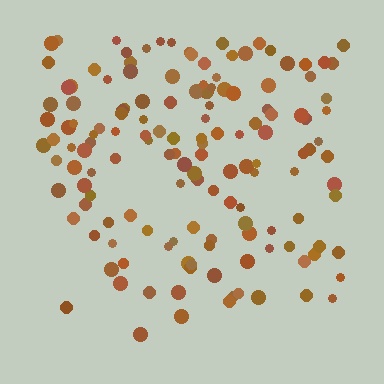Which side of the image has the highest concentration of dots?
The top.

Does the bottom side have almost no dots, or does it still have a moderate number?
Still a moderate number, just noticeably fewer than the top.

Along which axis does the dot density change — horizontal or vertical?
Vertical.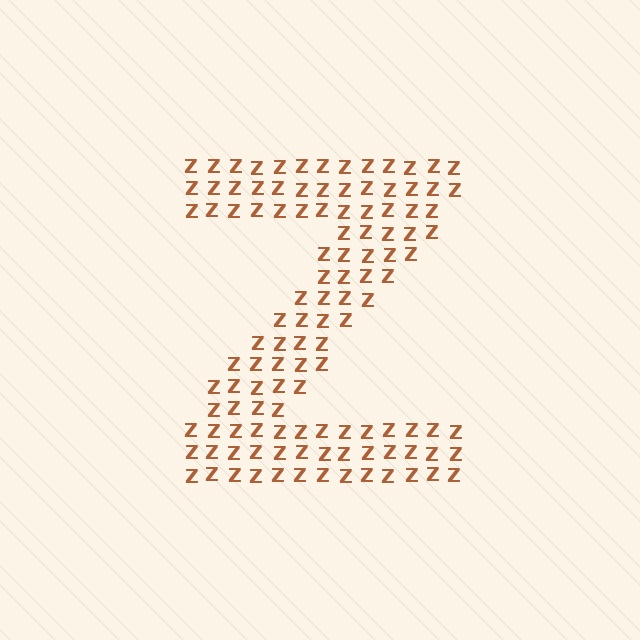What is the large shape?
The large shape is the letter Z.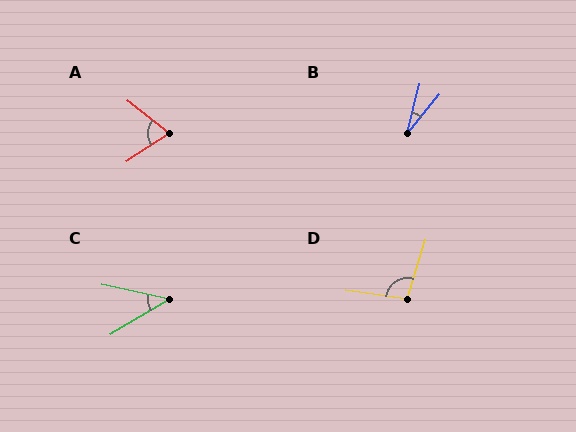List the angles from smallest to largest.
B (26°), C (43°), A (71°), D (99°).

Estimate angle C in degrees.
Approximately 43 degrees.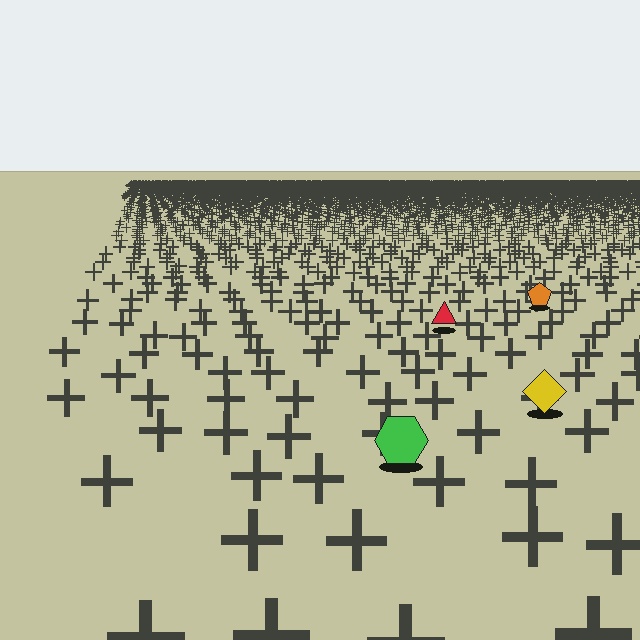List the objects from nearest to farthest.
From nearest to farthest: the green hexagon, the yellow diamond, the red triangle, the orange pentagon.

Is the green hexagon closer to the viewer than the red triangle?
Yes. The green hexagon is closer — you can tell from the texture gradient: the ground texture is coarser near it.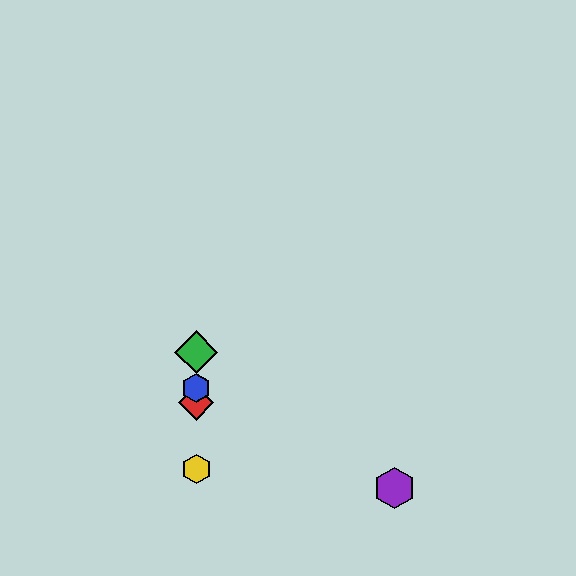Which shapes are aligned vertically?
The red diamond, the blue hexagon, the green diamond, the yellow hexagon are aligned vertically.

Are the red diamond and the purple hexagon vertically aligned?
No, the red diamond is at x≈196 and the purple hexagon is at x≈394.